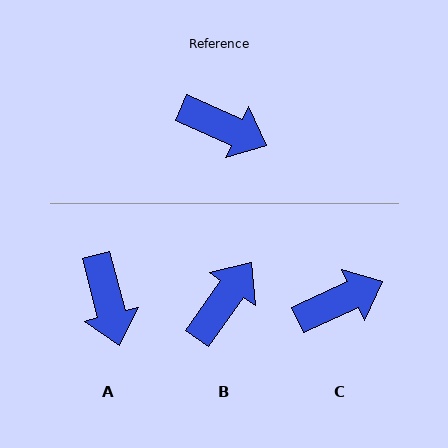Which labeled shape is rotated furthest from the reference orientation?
B, about 79 degrees away.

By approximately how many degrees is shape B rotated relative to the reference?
Approximately 79 degrees counter-clockwise.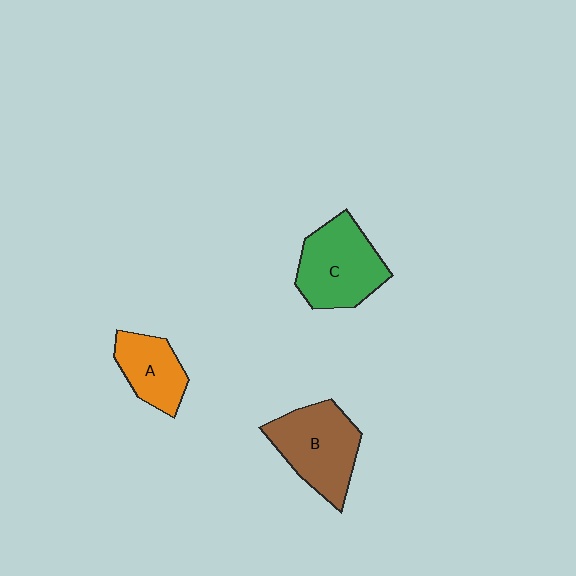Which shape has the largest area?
Shape B (brown).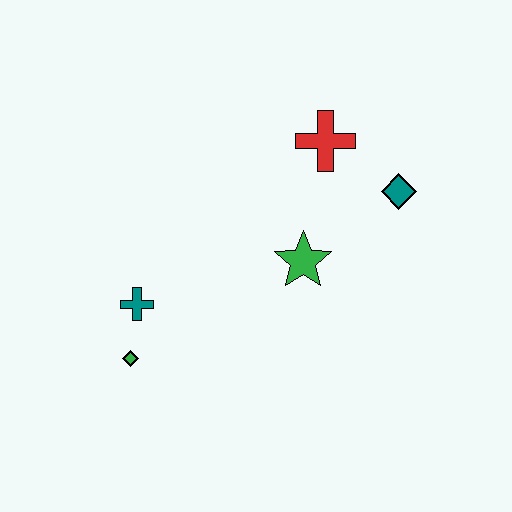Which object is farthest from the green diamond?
The teal diamond is farthest from the green diamond.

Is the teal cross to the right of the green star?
No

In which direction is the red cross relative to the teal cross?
The red cross is to the right of the teal cross.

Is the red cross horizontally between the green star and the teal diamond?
Yes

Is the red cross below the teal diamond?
No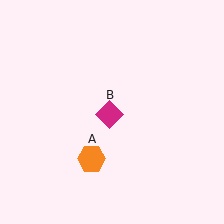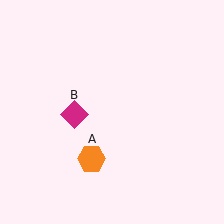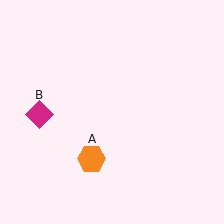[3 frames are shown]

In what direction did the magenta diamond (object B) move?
The magenta diamond (object B) moved left.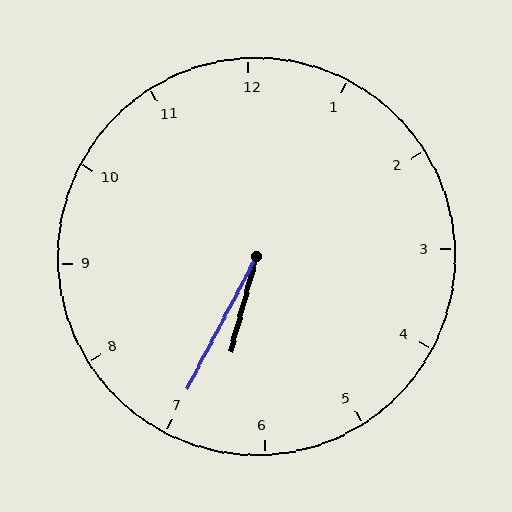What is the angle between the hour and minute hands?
Approximately 12 degrees.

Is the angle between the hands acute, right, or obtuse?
It is acute.